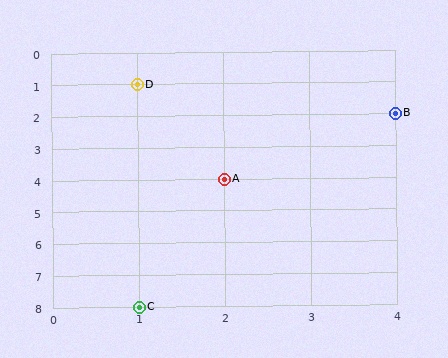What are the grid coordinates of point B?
Point B is at grid coordinates (4, 2).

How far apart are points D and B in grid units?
Points D and B are 3 columns and 1 row apart (about 3.2 grid units diagonally).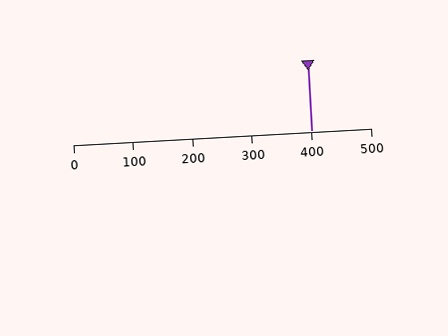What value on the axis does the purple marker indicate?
The marker indicates approximately 400.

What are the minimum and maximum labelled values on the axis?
The axis runs from 0 to 500.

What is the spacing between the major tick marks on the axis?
The major ticks are spaced 100 apart.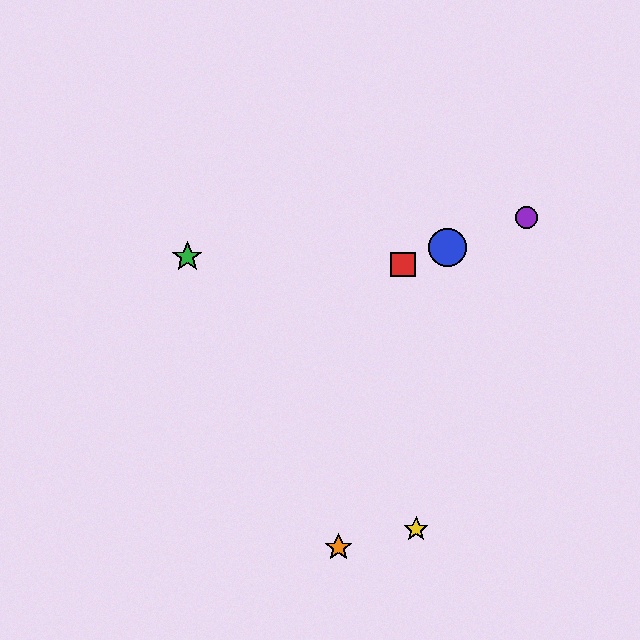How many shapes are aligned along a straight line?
3 shapes (the red square, the blue circle, the purple circle) are aligned along a straight line.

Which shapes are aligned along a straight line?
The red square, the blue circle, the purple circle are aligned along a straight line.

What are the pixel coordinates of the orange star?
The orange star is at (339, 547).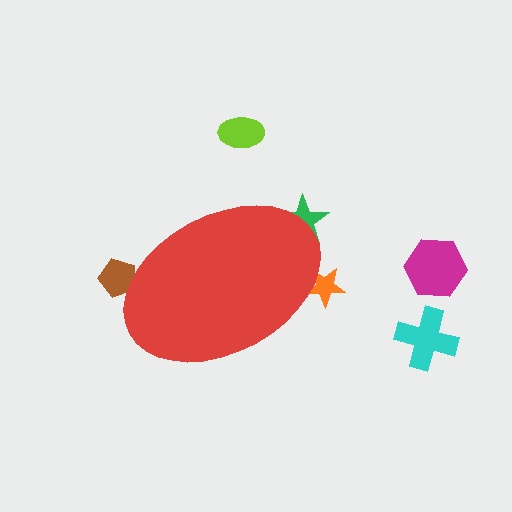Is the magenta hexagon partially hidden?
No, the magenta hexagon is fully visible.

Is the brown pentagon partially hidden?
Yes, the brown pentagon is partially hidden behind the red ellipse.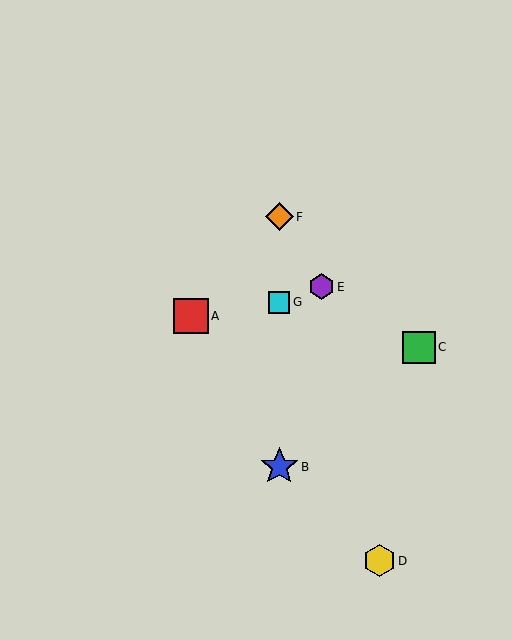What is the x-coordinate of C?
Object C is at x≈419.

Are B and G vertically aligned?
Yes, both are at x≈279.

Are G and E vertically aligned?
No, G is at x≈279 and E is at x≈321.